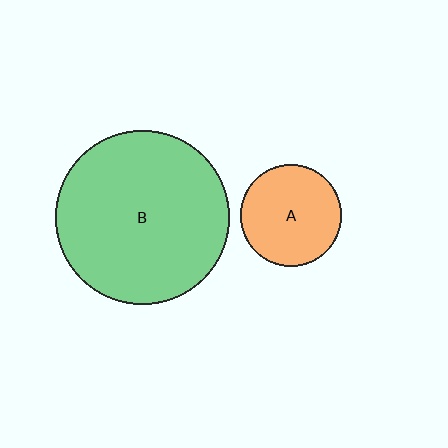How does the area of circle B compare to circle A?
Approximately 2.9 times.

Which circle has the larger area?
Circle B (green).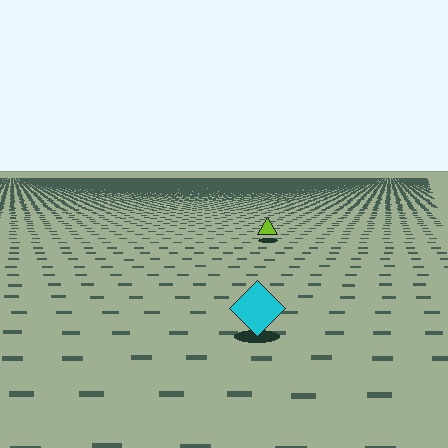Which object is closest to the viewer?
The cyan diamond is closest. The texture marks near it are larger and more spread out.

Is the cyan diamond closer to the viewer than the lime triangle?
Yes. The cyan diamond is closer — you can tell from the texture gradient: the ground texture is coarser near it.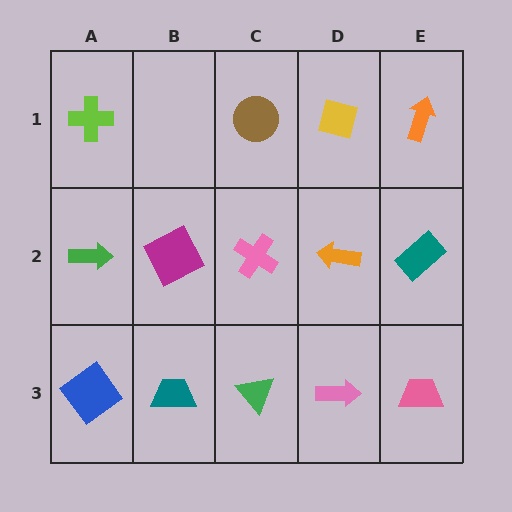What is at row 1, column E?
An orange arrow.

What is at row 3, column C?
A green triangle.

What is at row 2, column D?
An orange arrow.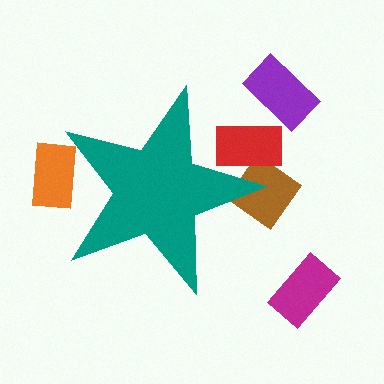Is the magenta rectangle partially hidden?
No, the magenta rectangle is fully visible.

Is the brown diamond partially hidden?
Yes, the brown diamond is partially hidden behind the teal star.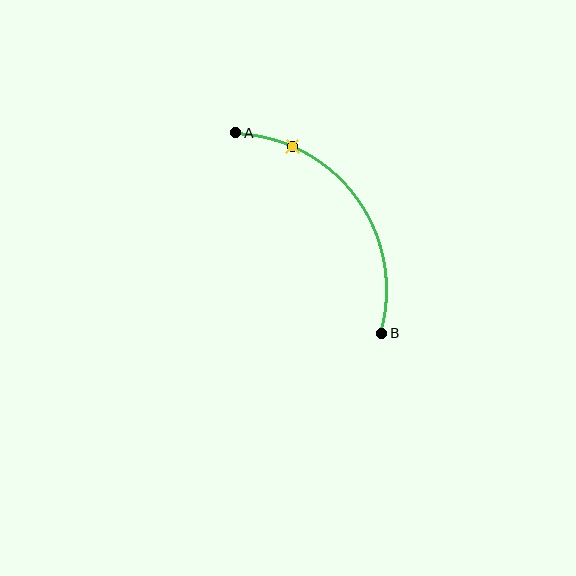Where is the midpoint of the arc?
The arc midpoint is the point on the curve farthest from the straight line joining A and B. It sits above and to the right of that line.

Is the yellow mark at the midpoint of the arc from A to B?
No. The yellow mark lies on the arc but is closer to endpoint A. The arc midpoint would be at the point on the curve equidistant along the arc from both A and B.